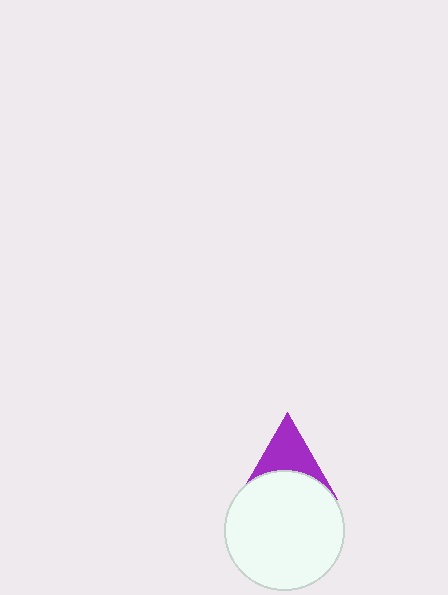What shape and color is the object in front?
The object in front is a white circle.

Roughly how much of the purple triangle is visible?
About half of it is visible (roughly 52%).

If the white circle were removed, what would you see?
You would see the complete purple triangle.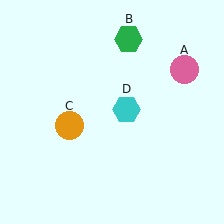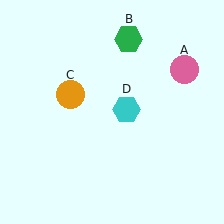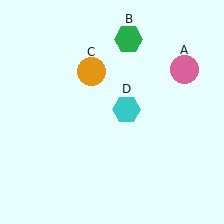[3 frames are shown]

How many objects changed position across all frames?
1 object changed position: orange circle (object C).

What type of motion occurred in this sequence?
The orange circle (object C) rotated clockwise around the center of the scene.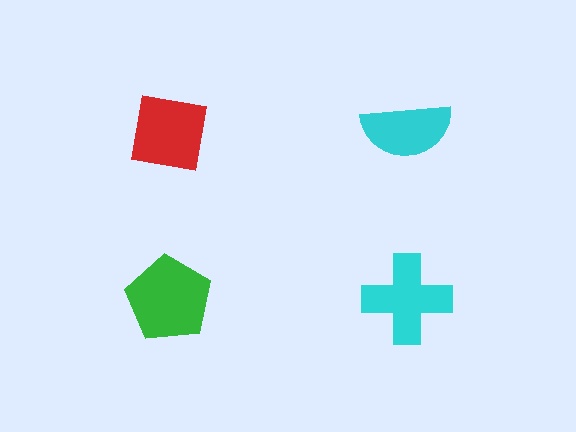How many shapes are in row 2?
2 shapes.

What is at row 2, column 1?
A green pentagon.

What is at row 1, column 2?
A cyan semicircle.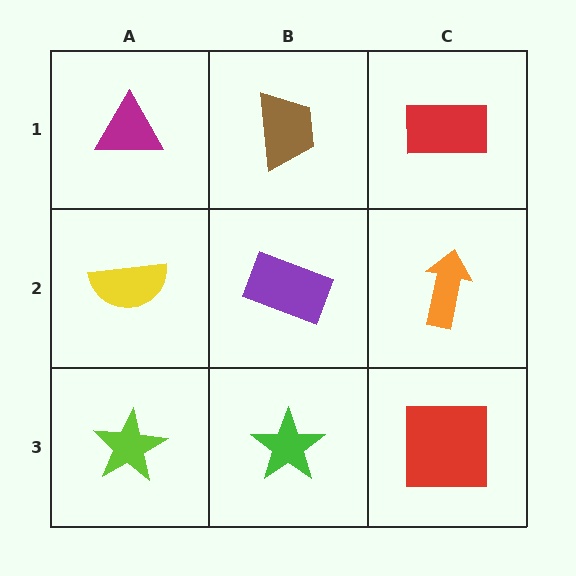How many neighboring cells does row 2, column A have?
3.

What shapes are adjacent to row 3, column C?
An orange arrow (row 2, column C), a green star (row 3, column B).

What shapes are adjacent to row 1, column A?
A yellow semicircle (row 2, column A), a brown trapezoid (row 1, column B).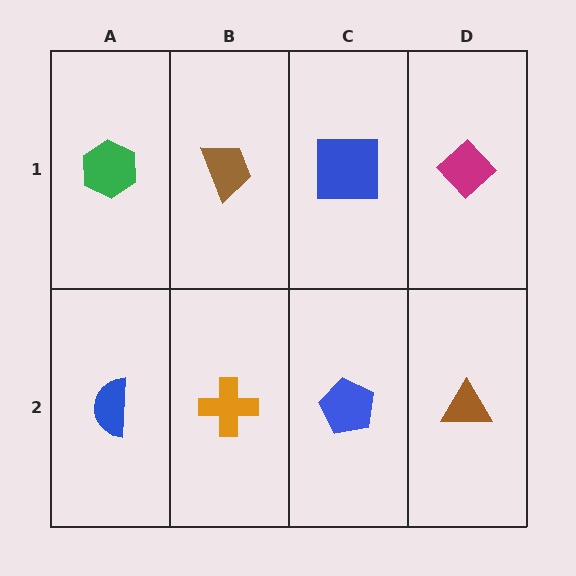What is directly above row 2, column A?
A green hexagon.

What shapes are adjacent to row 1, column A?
A blue semicircle (row 2, column A), a brown trapezoid (row 1, column B).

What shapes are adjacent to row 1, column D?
A brown triangle (row 2, column D), a blue square (row 1, column C).